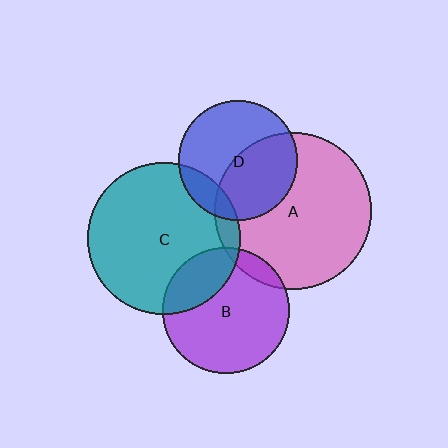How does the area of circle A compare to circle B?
Approximately 1.6 times.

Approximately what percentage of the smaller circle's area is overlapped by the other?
Approximately 25%.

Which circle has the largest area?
Circle A (pink).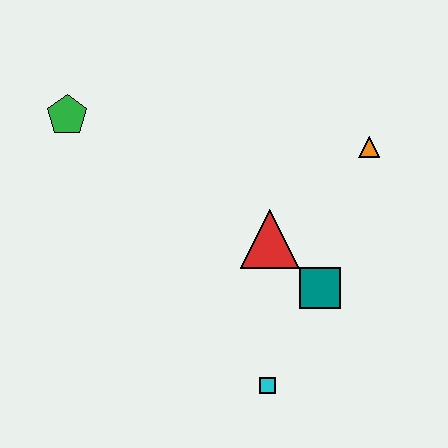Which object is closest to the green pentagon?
The red triangle is closest to the green pentagon.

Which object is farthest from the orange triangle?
The green pentagon is farthest from the orange triangle.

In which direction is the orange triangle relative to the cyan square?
The orange triangle is above the cyan square.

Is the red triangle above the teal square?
Yes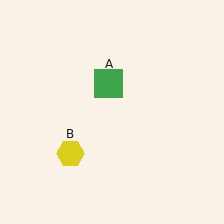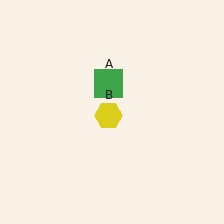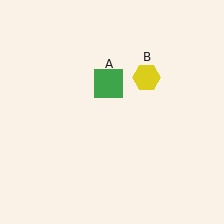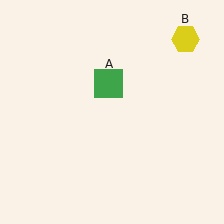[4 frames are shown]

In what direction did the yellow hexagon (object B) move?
The yellow hexagon (object B) moved up and to the right.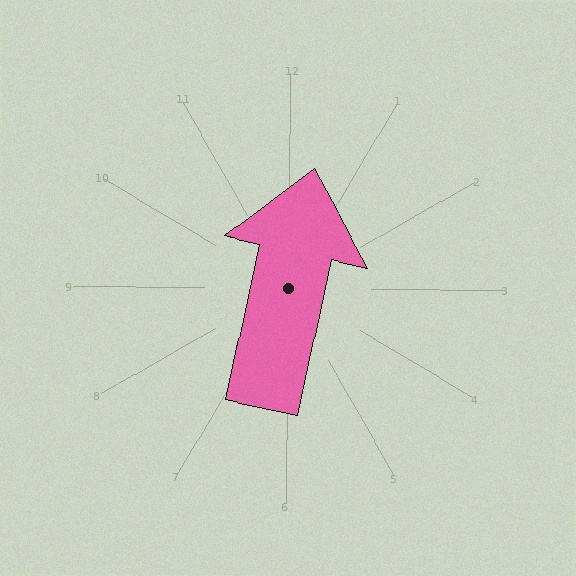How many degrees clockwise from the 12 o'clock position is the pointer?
Approximately 12 degrees.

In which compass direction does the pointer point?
North.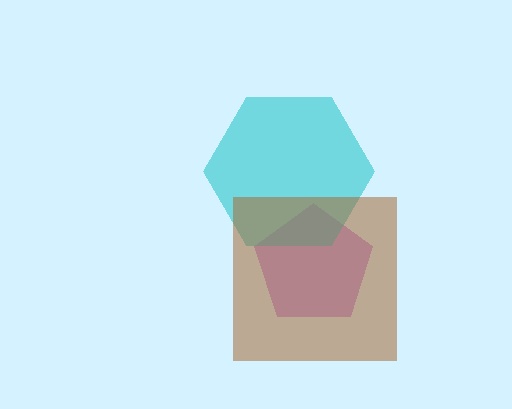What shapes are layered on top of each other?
The layered shapes are: a purple pentagon, a cyan hexagon, a brown square.